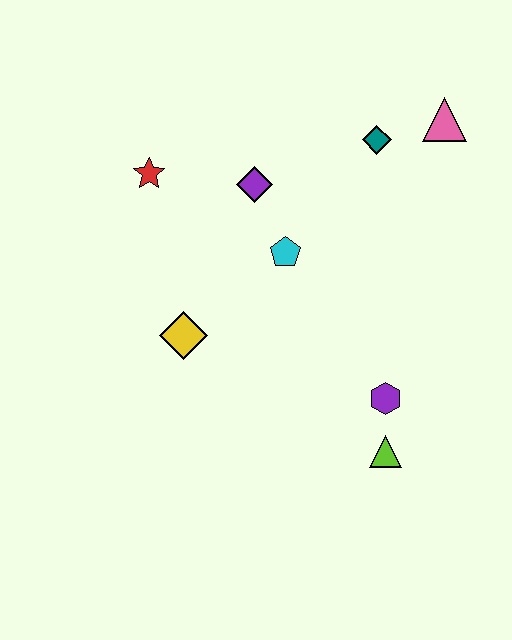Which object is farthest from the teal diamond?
The lime triangle is farthest from the teal diamond.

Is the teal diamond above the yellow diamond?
Yes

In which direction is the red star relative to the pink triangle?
The red star is to the left of the pink triangle.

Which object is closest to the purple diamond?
The cyan pentagon is closest to the purple diamond.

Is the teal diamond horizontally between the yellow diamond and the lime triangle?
Yes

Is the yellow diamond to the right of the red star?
Yes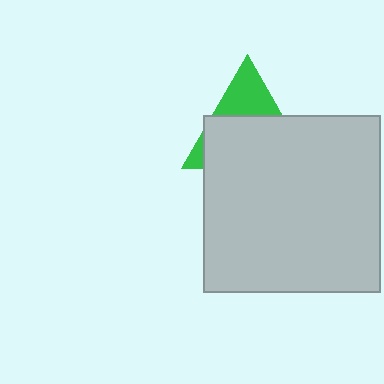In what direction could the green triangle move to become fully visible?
The green triangle could move up. That would shift it out from behind the light gray square entirely.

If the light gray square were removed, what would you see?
You would see the complete green triangle.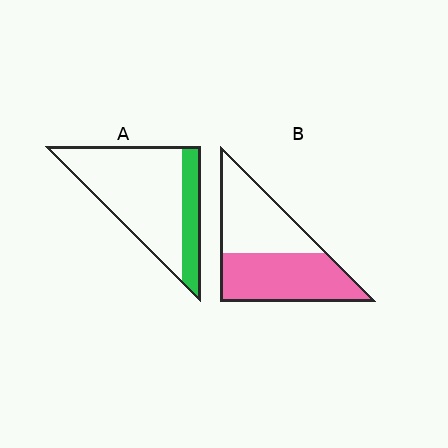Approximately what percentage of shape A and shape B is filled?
A is approximately 25% and B is approximately 55%.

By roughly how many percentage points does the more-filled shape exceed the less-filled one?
By roughly 30 percentage points (B over A).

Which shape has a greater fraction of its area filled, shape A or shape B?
Shape B.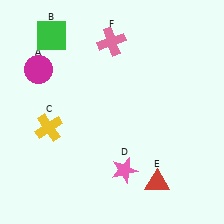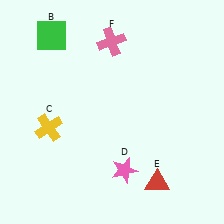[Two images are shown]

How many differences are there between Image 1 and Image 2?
There is 1 difference between the two images.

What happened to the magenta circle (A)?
The magenta circle (A) was removed in Image 2. It was in the top-left area of Image 1.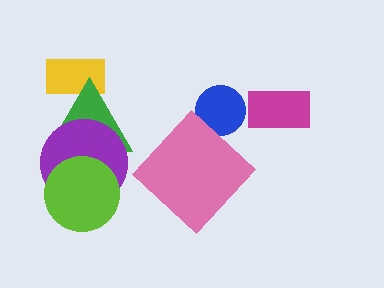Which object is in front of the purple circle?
The lime circle is in front of the purple circle.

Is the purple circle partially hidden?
Yes, it is partially covered by another shape.